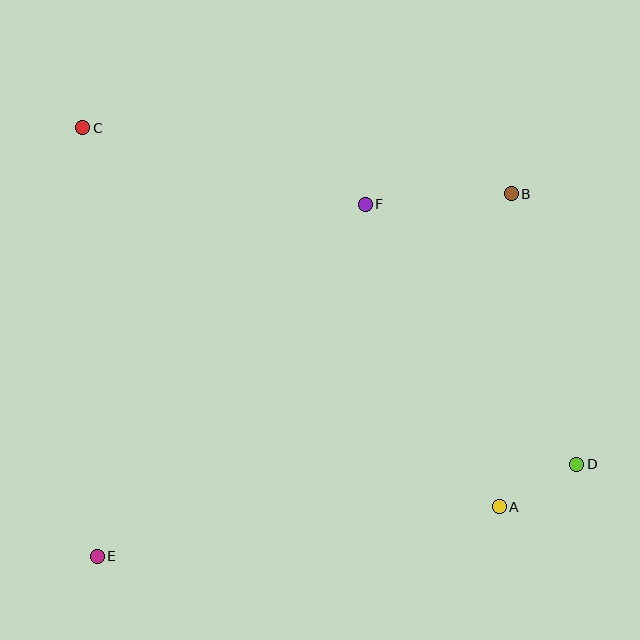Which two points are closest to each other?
Points A and D are closest to each other.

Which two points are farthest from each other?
Points C and D are farthest from each other.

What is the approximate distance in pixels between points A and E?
The distance between A and E is approximately 405 pixels.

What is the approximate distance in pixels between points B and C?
The distance between B and C is approximately 433 pixels.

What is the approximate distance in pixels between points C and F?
The distance between C and F is approximately 292 pixels.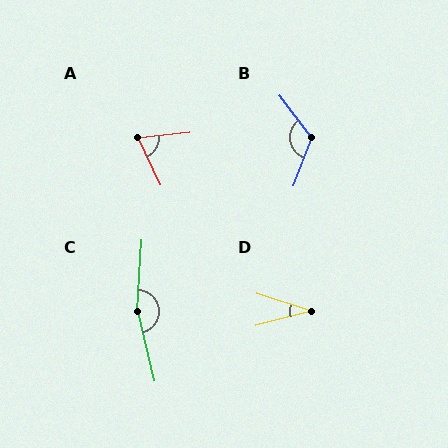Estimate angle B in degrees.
Approximately 122 degrees.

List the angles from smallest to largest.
D (33°), A (71°), B (122°), C (163°).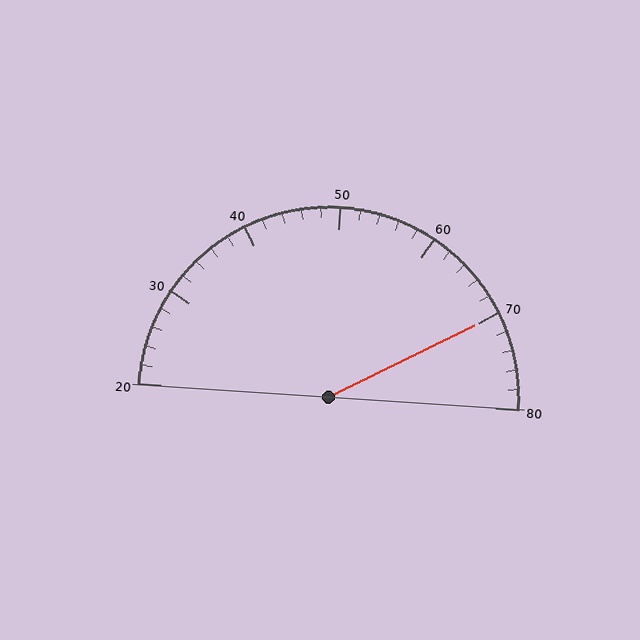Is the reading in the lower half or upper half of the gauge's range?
The reading is in the upper half of the range (20 to 80).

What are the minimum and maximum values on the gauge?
The gauge ranges from 20 to 80.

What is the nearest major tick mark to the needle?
The nearest major tick mark is 70.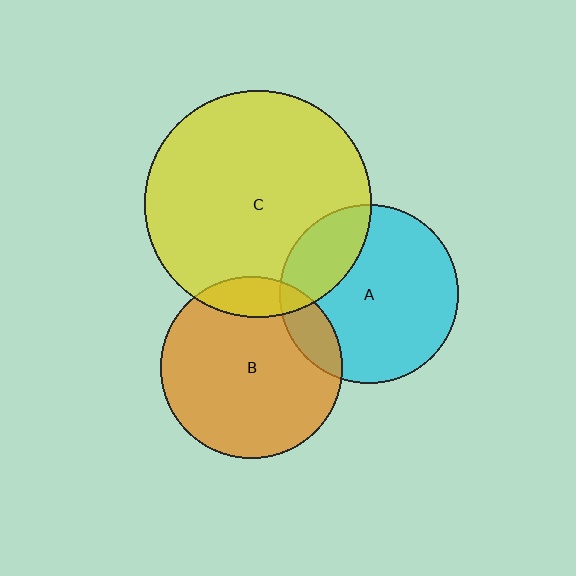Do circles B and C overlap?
Yes.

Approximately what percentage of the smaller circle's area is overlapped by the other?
Approximately 15%.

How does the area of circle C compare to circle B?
Approximately 1.5 times.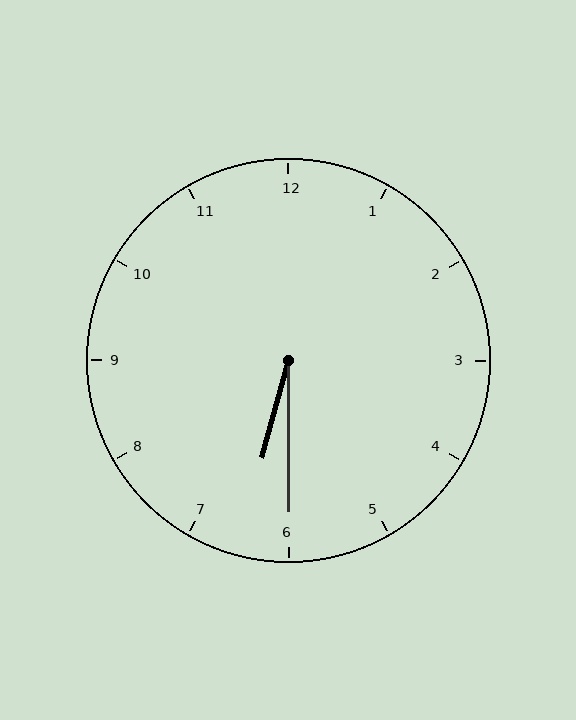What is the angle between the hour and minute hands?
Approximately 15 degrees.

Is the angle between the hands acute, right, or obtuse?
It is acute.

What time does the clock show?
6:30.